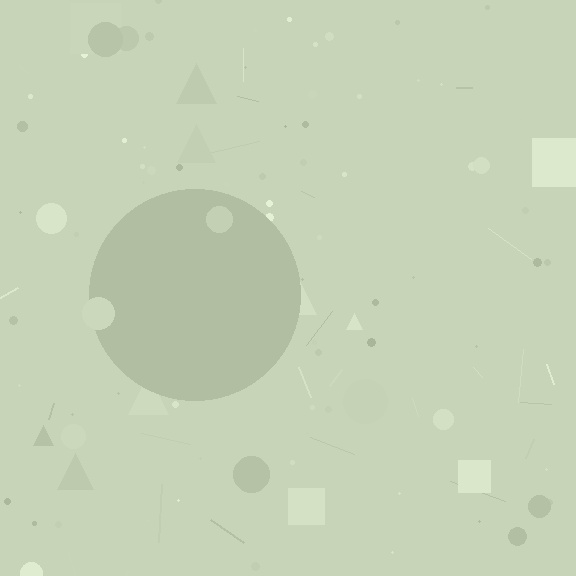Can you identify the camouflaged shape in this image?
The camouflaged shape is a circle.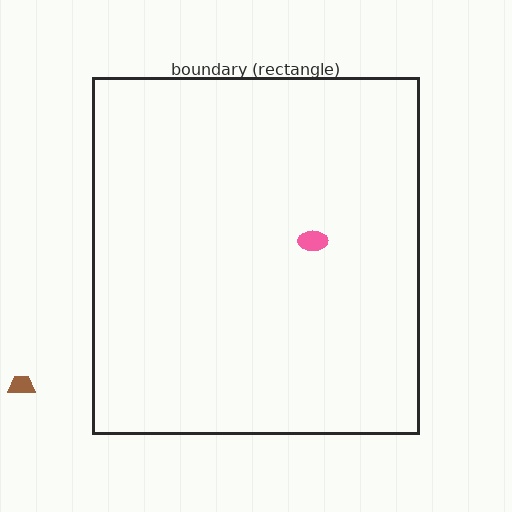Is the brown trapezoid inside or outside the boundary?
Outside.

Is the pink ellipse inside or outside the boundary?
Inside.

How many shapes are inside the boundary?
1 inside, 1 outside.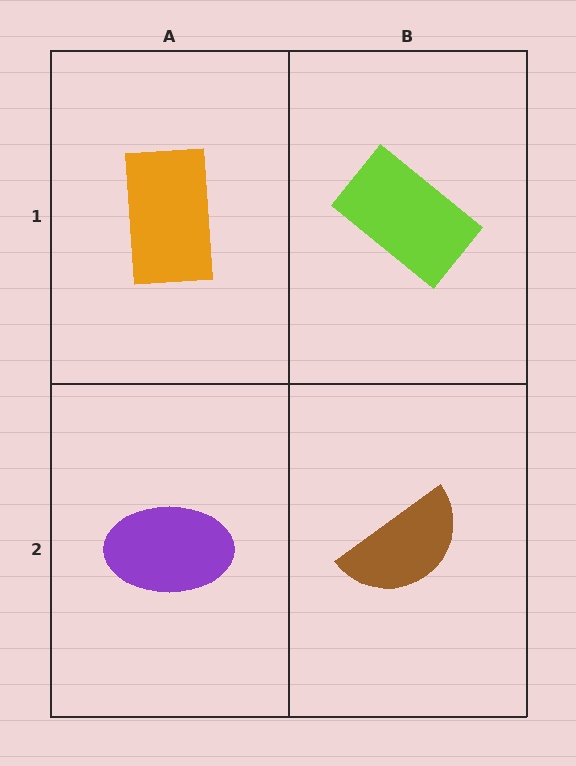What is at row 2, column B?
A brown semicircle.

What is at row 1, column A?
An orange rectangle.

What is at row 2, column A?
A purple ellipse.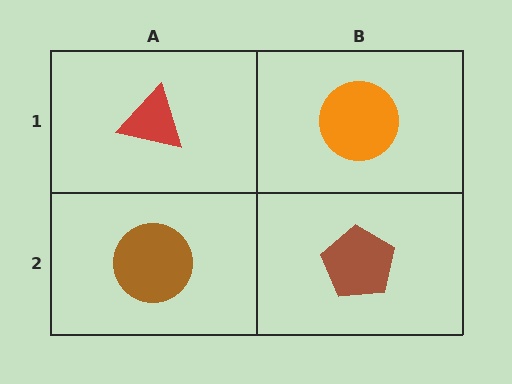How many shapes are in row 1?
2 shapes.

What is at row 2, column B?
A brown pentagon.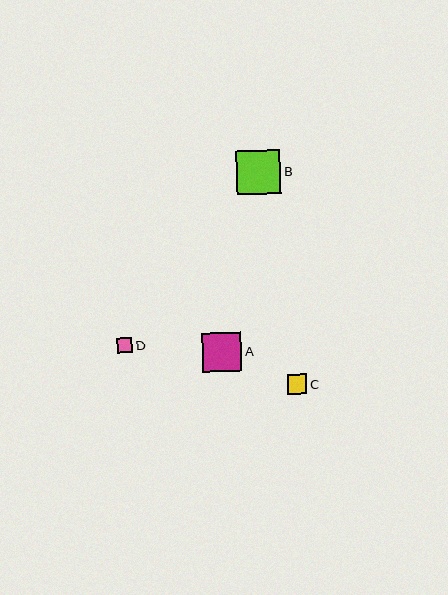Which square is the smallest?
Square D is the smallest with a size of approximately 16 pixels.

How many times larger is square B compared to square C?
Square B is approximately 2.3 times the size of square C.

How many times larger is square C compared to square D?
Square C is approximately 1.2 times the size of square D.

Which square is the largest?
Square B is the largest with a size of approximately 44 pixels.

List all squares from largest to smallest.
From largest to smallest: B, A, C, D.